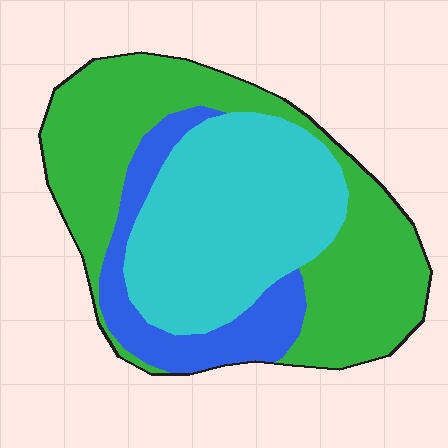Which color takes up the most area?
Green, at roughly 45%.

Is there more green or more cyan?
Green.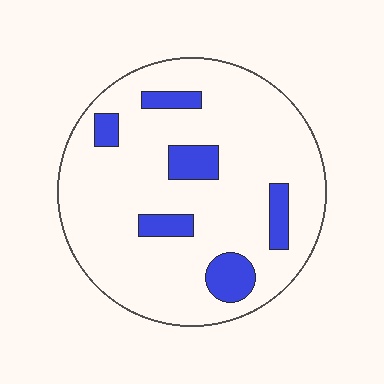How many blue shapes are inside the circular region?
6.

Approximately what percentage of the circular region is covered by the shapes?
Approximately 15%.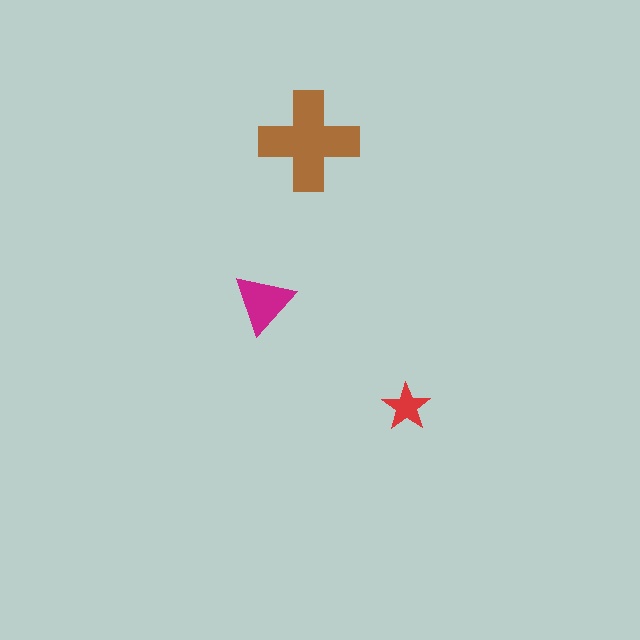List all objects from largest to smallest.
The brown cross, the magenta triangle, the red star.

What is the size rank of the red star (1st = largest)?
3rd.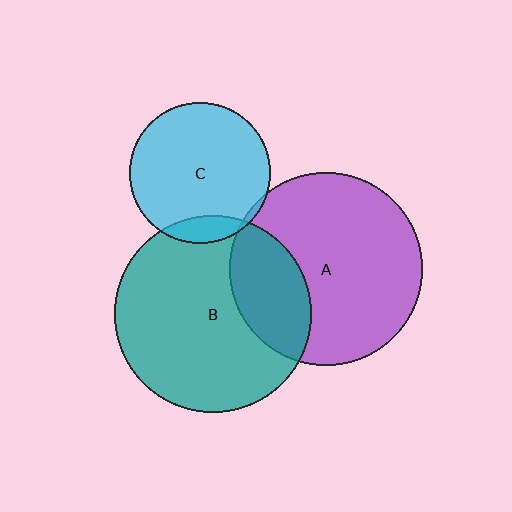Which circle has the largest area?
Circle B (teal).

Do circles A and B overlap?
Yes.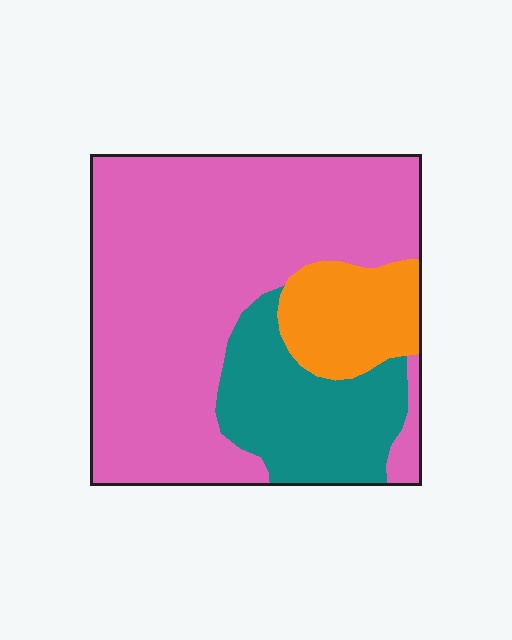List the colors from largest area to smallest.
From largest to smallest: pink, teal, orange.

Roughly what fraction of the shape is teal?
Teal covers about 20% of the shape.